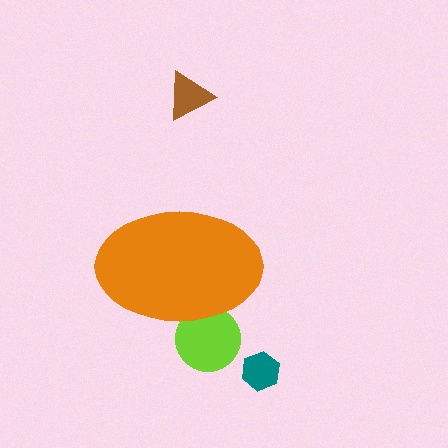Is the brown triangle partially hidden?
No, the brown triangle is fully visible.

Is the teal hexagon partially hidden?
No, the teal hexagon is fully visible.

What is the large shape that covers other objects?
An orange ellipse.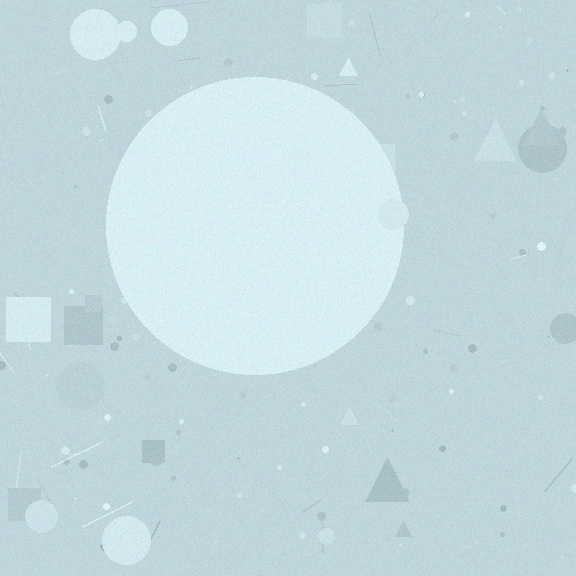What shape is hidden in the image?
A circle is hidden in the image.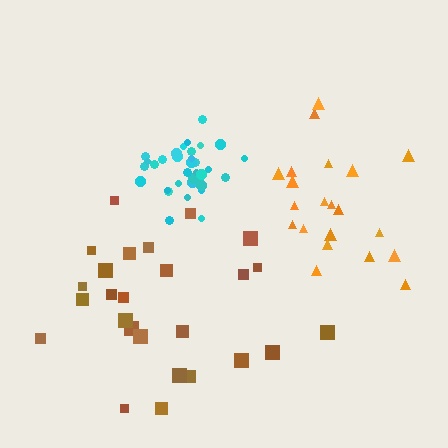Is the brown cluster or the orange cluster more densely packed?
Orange.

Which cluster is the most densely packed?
Cyan.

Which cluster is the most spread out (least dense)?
Brown.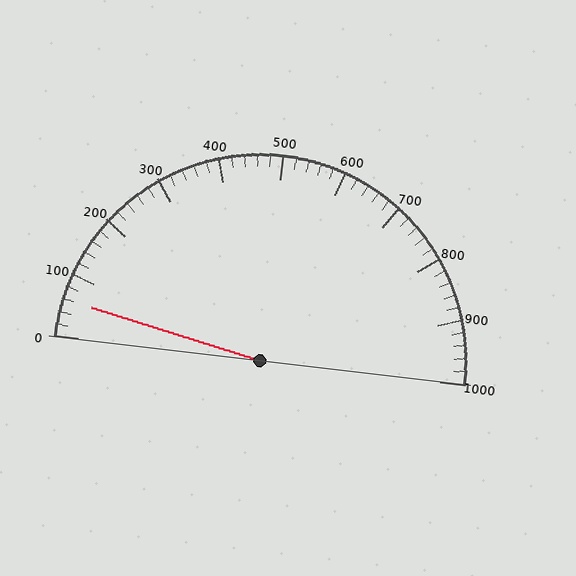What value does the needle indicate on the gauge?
The needle indicates approximately 60.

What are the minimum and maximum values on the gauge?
The gauge ranges from 0 to 1000.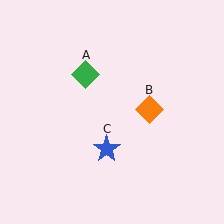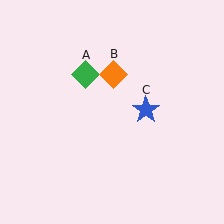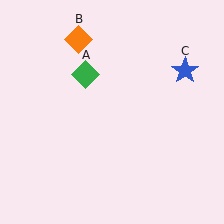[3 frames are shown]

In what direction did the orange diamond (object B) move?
The orange diamond (object B) moved up and to the left.